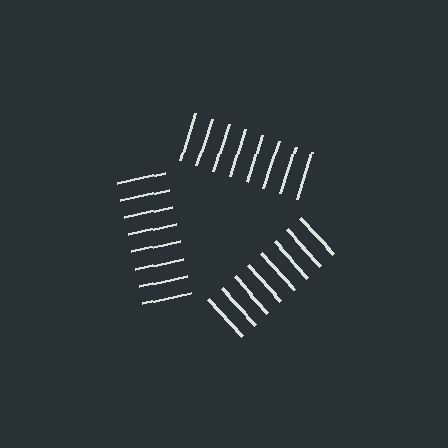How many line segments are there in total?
24 — 8 along each of the 3 edges.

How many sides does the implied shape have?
3 sides — the line-ends trace a triangle.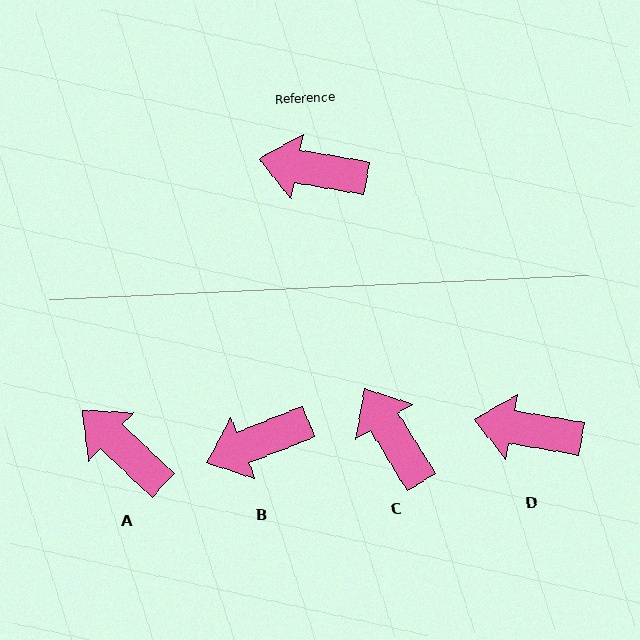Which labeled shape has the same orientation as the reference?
D.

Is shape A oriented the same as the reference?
No, it is off by about 33 degrees.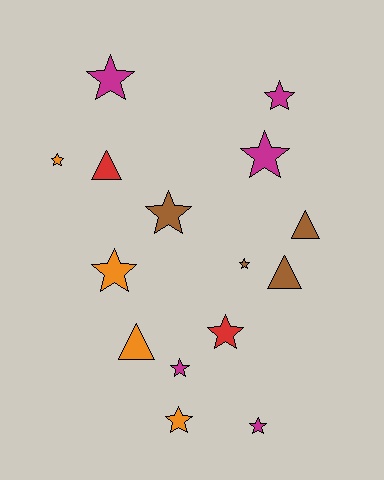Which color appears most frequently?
Magenta, with 5 objects.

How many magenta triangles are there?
There are no magenta triangles.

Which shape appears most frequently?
Star, with 11 objects.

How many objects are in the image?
There are 15 objects.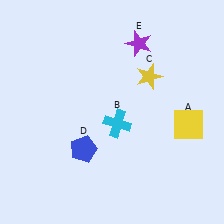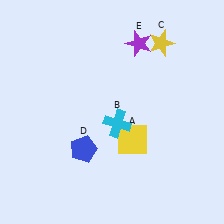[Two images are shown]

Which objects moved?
The objects that moved are: the yellow square (A), the yellow star (C).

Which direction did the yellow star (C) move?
The yellow star (C) moved up.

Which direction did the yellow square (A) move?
The yellow square (A) moved left.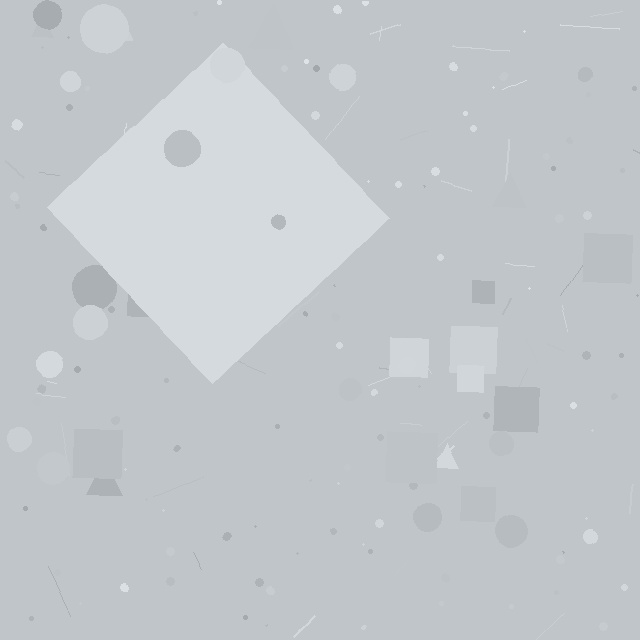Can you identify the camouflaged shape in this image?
The camouflaged shape is a diamond.